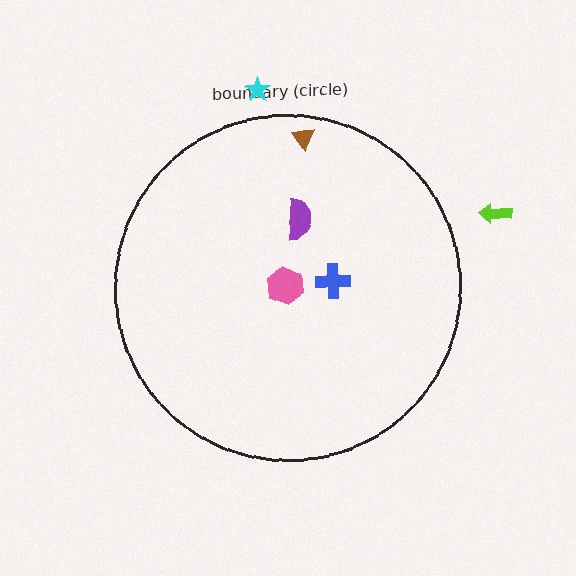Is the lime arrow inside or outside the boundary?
Outside.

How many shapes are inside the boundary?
4 inside, 2 outside.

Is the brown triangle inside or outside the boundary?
Inside.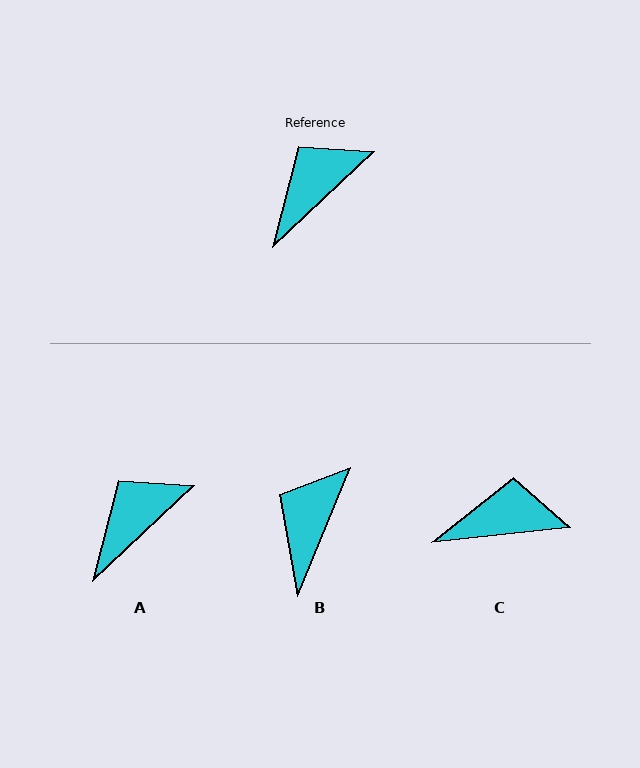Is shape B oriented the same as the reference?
No, it is off by about 24 degrees.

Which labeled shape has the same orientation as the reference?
A.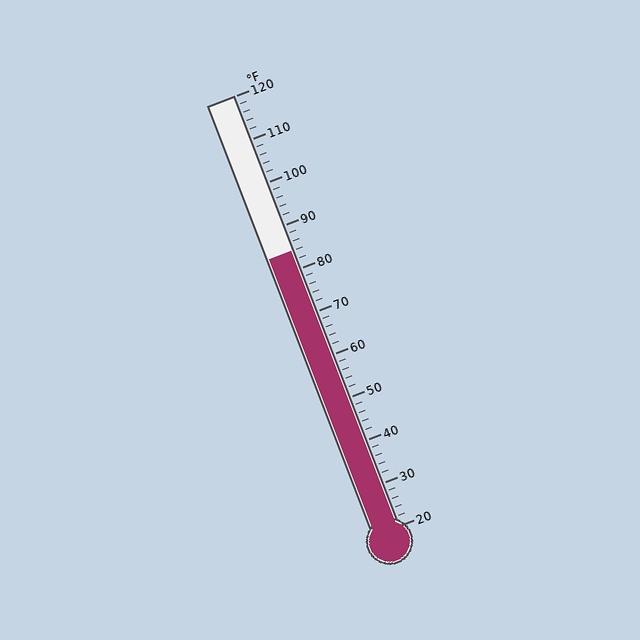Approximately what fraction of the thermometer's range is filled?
The thermometer is filled to approximately 65% of its range.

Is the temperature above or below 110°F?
The temperature is below 110°F.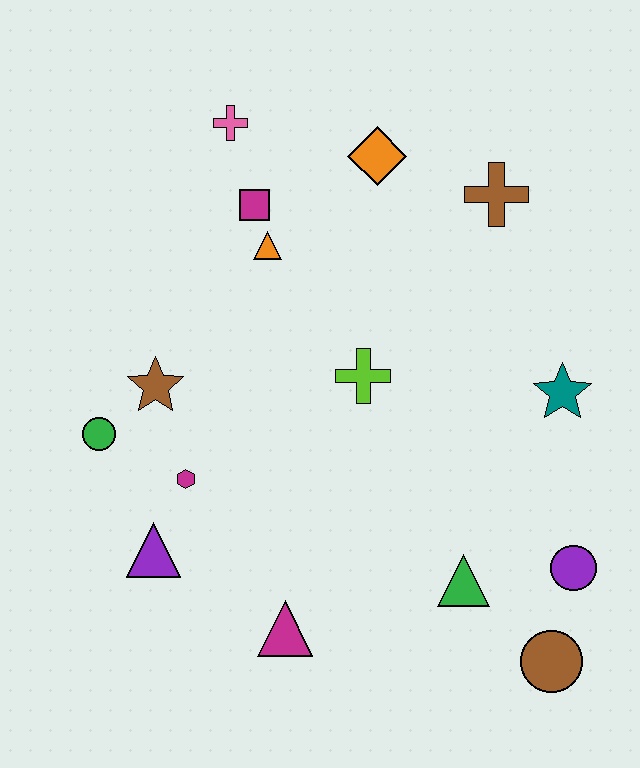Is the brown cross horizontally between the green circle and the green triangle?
No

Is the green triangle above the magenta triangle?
Yes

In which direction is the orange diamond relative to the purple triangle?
The orange diamond is above the purple triangle.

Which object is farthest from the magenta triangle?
The pink cross is farthest from the magenta triangle.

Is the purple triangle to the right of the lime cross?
No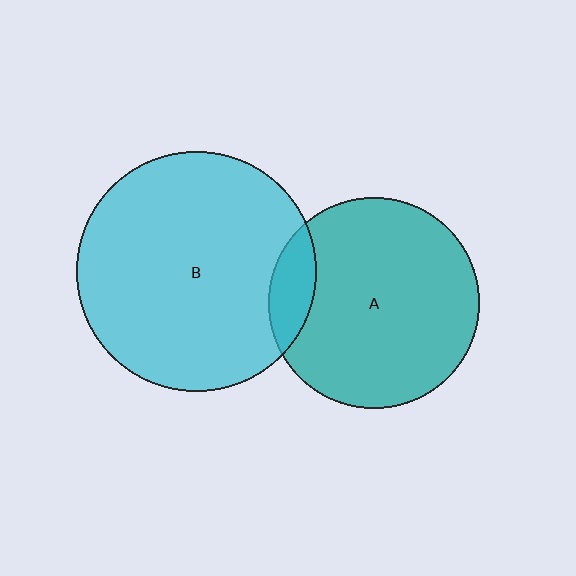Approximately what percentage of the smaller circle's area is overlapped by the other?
Approximately 10%.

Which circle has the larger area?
Circle B (cyan).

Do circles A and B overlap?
Yes.